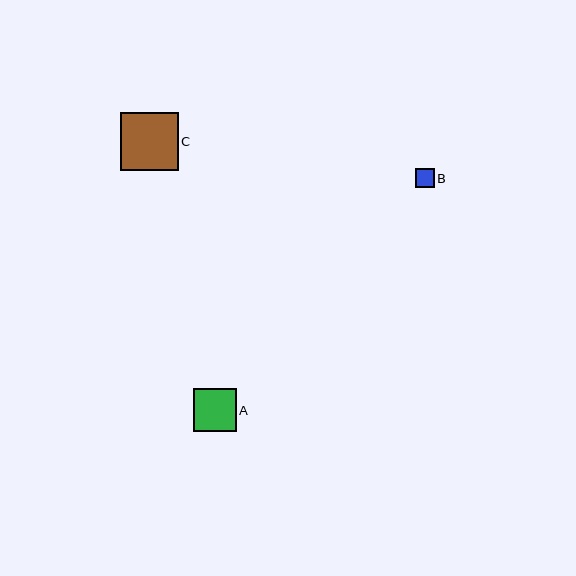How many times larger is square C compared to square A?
Square C is approximately 1.4 times the size of square A.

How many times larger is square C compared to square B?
Square C is approximately 3.0 times the size of square B.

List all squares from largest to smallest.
From largest to smallest: C, A, B.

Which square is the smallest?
Square B is the smallest with a size of approximately 19 pixels.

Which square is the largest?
Square C is the largest with a size of approximately 58 pixels.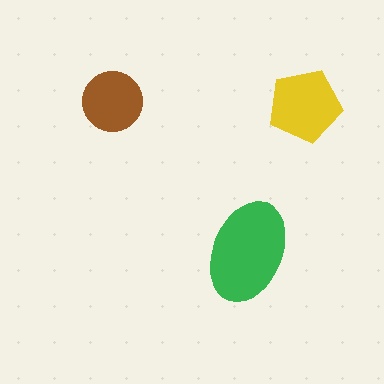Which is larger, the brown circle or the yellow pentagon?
The yellow pentagon.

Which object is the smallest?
The brown circle.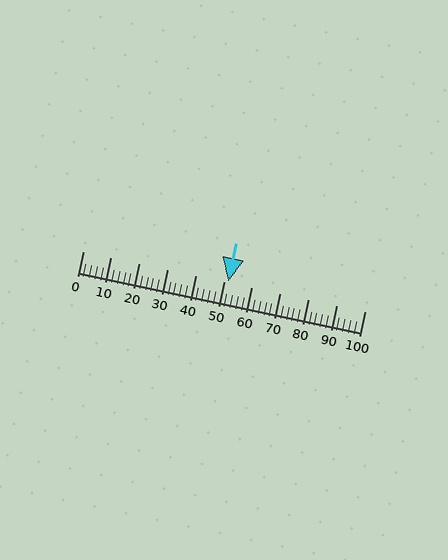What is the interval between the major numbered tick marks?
The major tick marks are spaced 10 units apart.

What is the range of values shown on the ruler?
The ruler shows values from 0 to 100.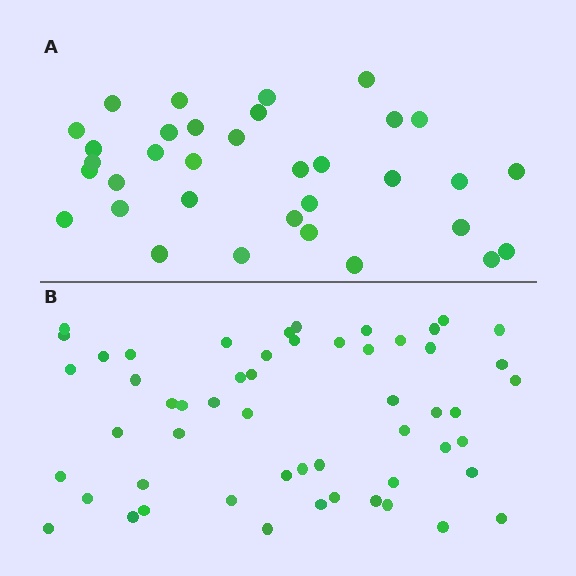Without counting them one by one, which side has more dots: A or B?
Region B (the bottom region) has more dots.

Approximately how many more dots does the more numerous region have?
Region B has approximately 20 more dots than region A.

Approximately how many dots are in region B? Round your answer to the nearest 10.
About 50 dots. (The exact count is 54, which rounds to 50.)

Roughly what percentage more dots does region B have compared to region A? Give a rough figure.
About 60% more.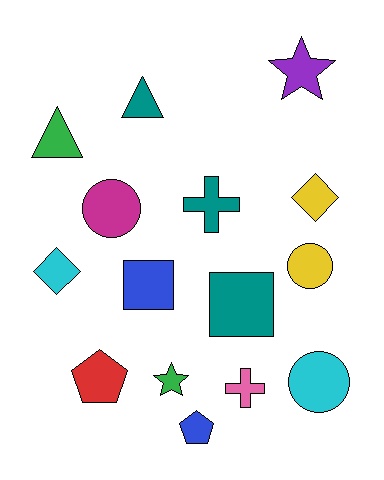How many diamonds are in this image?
There are 2 diamonds.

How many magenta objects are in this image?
There is 1 magenta object.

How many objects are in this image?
There are 15 objects.